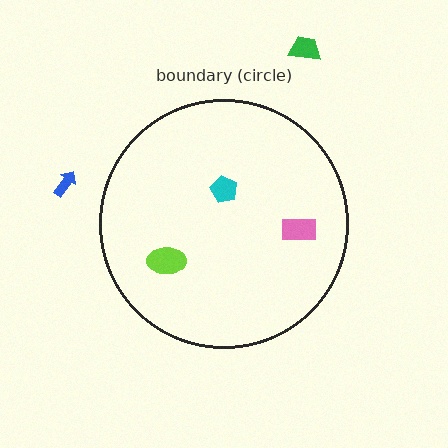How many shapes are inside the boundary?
3 inside, 2 outside.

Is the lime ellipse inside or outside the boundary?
Inside.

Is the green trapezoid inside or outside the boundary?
Outside.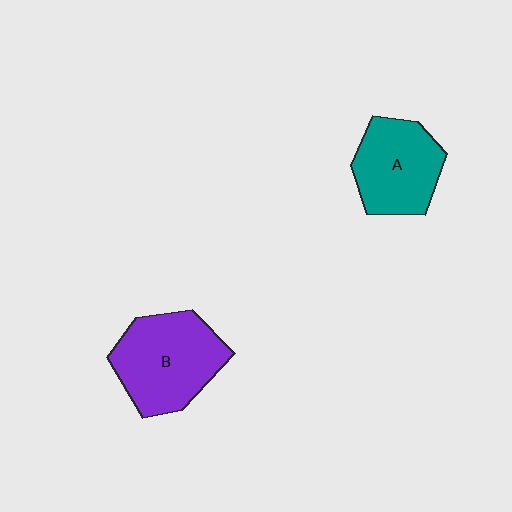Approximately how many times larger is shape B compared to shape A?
Approximately 1.2 times.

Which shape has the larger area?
Shape B (purple).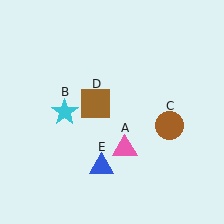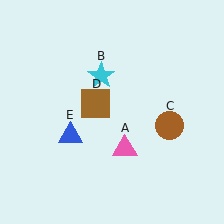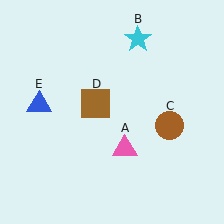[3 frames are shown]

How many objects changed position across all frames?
2 objects changed position: cyan star (object B), blue triangle (object E).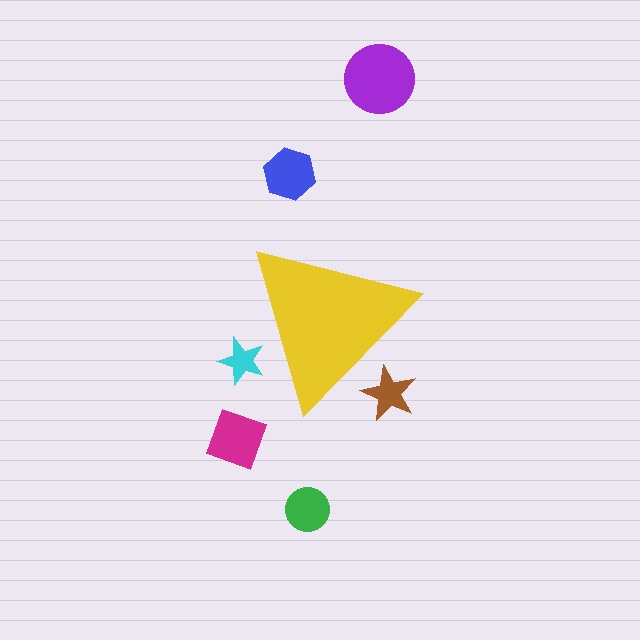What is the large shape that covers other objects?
A yellow triangle.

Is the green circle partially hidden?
No, the green circle is fully visible.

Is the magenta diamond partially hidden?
No, the magenta diamond is fully visible.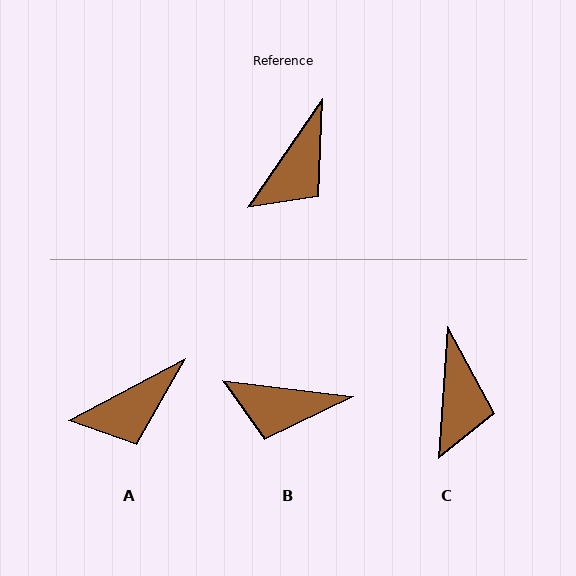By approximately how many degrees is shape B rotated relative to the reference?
Approximately 62 degrees clockwise.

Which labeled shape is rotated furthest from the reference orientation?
B, about 62 degrees away.